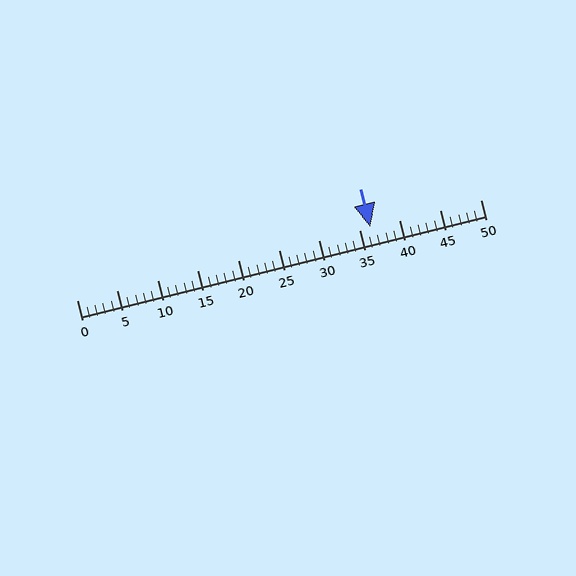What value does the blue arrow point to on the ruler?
The blue arrow points to approximately 36.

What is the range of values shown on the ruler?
The ruler shows values from 0 to 50.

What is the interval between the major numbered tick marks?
The major tick marks are spaced 5 units apart.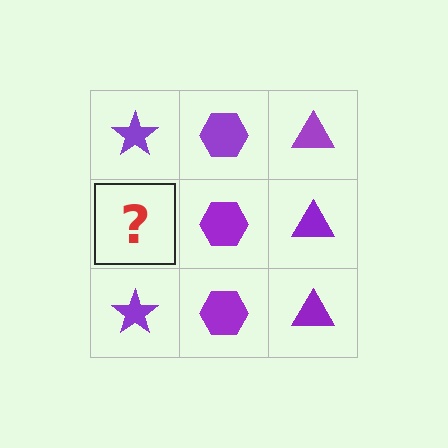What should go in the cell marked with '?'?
The missing cell should contain a purple star.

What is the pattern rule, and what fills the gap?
The rule is that each column has a consistent shape. The gap should be filled with a purple star.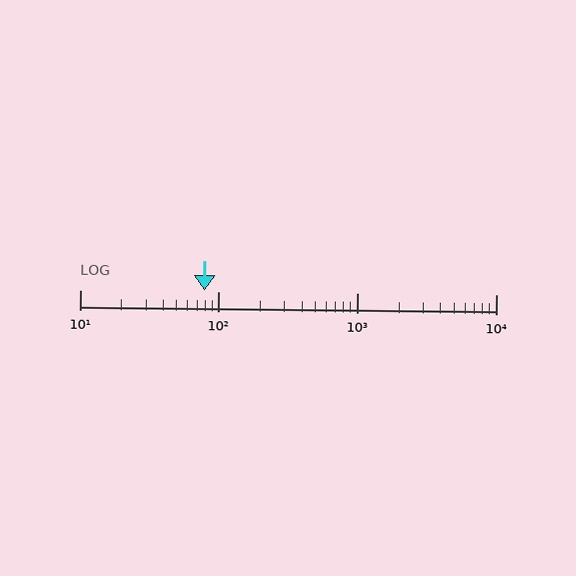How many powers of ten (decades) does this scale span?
The scale spans 3 decades, from 10 to 10000.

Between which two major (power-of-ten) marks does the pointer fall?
The pointer is between 10 and 100.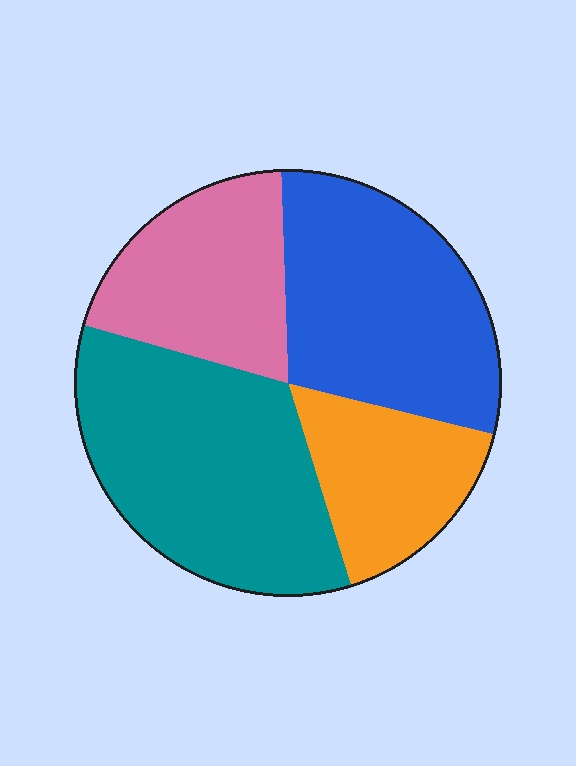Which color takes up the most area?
Teal, at roughly 35%.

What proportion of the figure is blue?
Blue covers about 30% of the figure.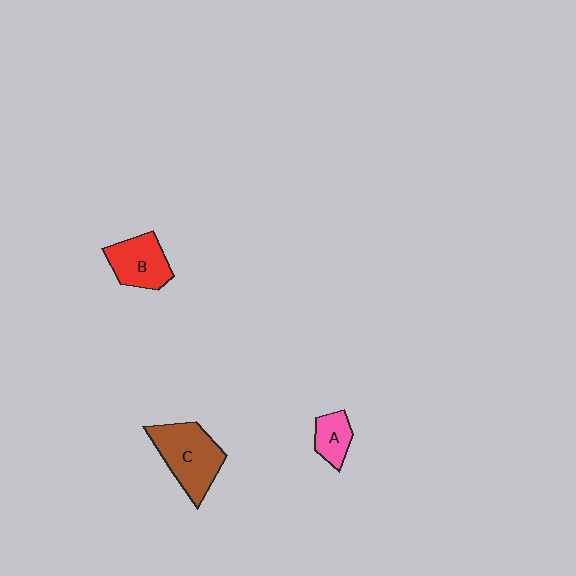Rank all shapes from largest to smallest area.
From largest to smallest: C (brown), B (red), A (pink).